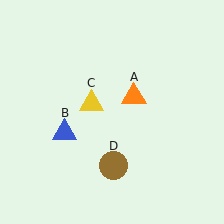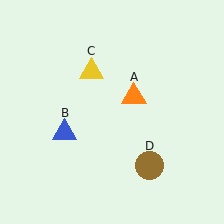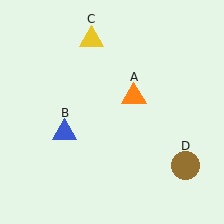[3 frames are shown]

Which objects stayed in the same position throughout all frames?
Orange triangle (object A) and blue triangle (object B) remained stationary.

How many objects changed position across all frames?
2 objects changed position: yellow triangle (object C), brown circle (object D).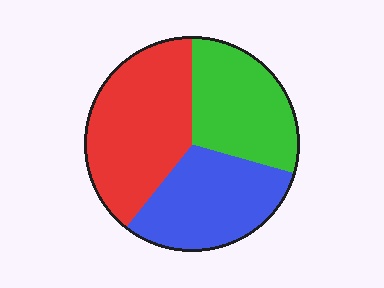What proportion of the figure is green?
Green takes up between a quarter and a half of the figure.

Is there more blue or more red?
Red.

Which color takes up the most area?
Red, at roughly 40%.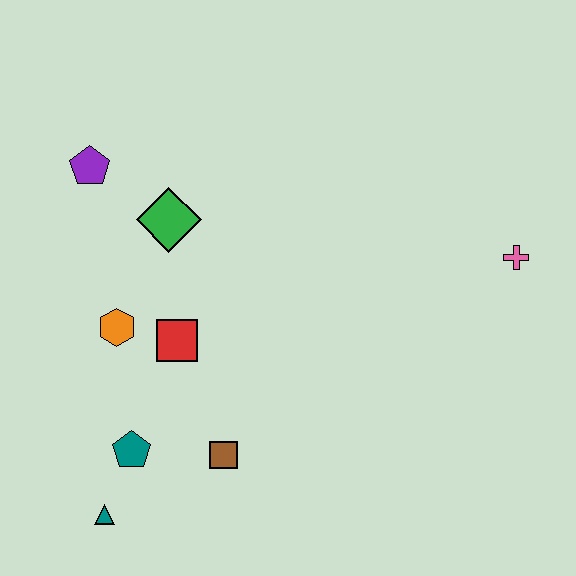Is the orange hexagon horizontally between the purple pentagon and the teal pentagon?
Yes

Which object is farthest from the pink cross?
The teal triangle is farthest from the pink cross.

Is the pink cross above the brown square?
Yes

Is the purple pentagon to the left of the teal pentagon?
Yes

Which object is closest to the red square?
The orange hexagon is closest to the red square.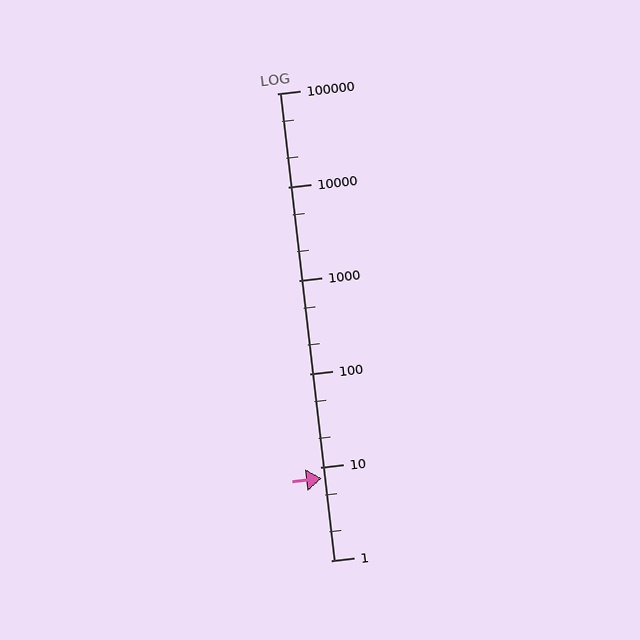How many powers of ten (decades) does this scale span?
The scale spans 5 decades, from 1 to 100000.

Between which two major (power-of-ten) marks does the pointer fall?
The pointer is between 1 and 10.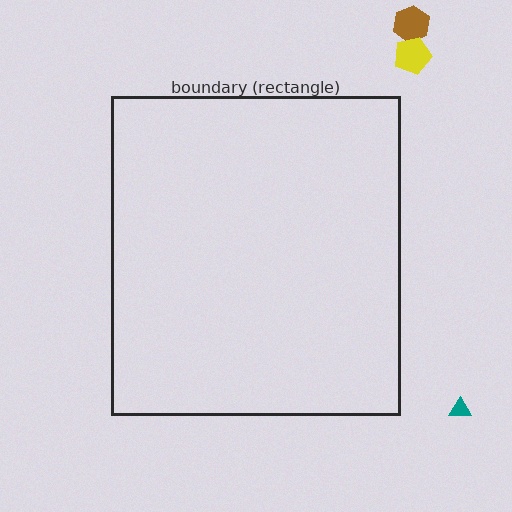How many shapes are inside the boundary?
0 inside, 3 outside.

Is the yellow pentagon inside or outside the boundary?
Outside.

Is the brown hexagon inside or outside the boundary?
Outside.